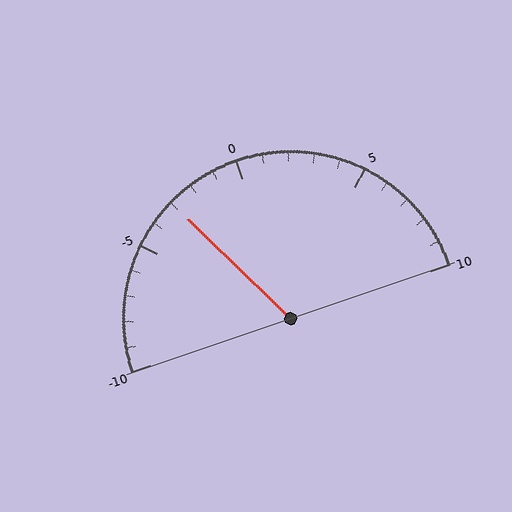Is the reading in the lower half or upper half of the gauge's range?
The reading is in the lower half of the range (-10 to 10).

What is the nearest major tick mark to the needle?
The nearest major tick mark is -5.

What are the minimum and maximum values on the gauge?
The gauge ranges from -10 to 10.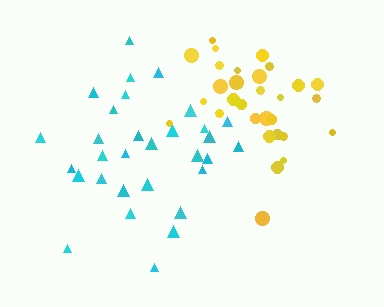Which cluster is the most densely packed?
Yellow.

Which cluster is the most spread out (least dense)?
Cyan.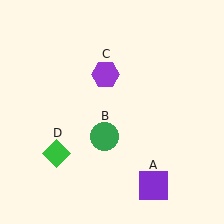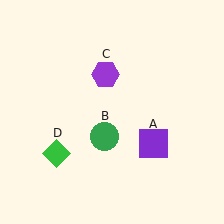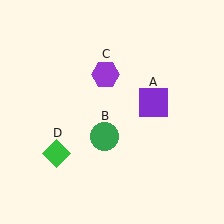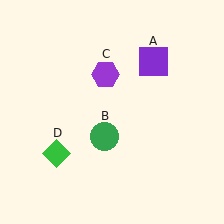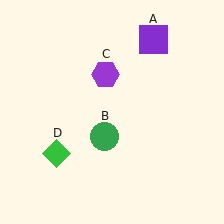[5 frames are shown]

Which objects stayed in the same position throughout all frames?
Green circle (object B) and purple hexagon (object C) and green diamond (object D) remained stationary.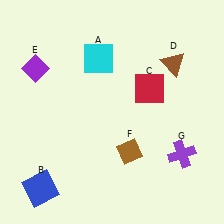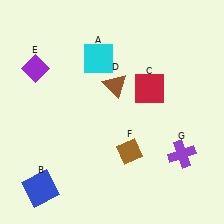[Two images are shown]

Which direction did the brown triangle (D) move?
The brown triangle (D) moved left.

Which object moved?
The brown triangle (D) moved left.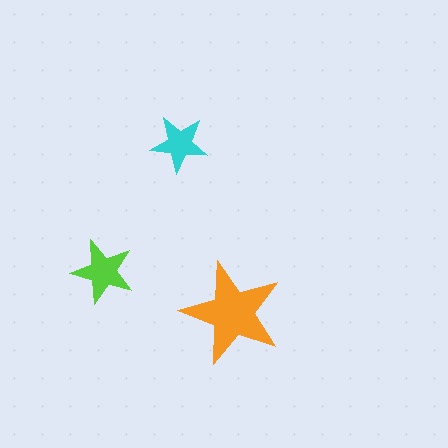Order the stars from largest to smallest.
the orange one, the lime one, the cyan one.